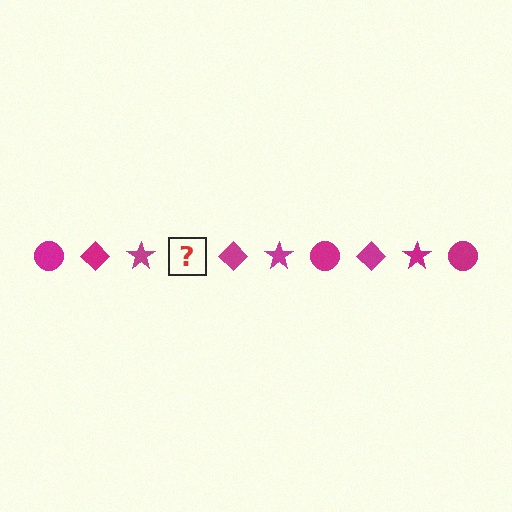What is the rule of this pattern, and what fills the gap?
The rule is that the pattern cycles through circle, diamond, star shapes in magenta. The gap should be filled with a magenta circle.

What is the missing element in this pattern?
The missing element is a magenta circle.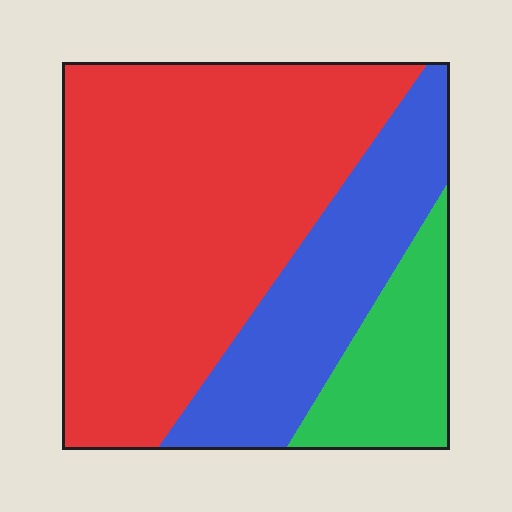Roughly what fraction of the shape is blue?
Blue covers 26% of the shape.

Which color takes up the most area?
Red, at roughly 60%.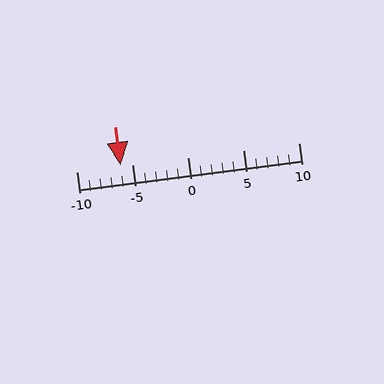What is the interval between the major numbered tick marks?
The major tick marks are spaced 5 units apart.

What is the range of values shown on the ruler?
The ruler shows values from -10 to 10.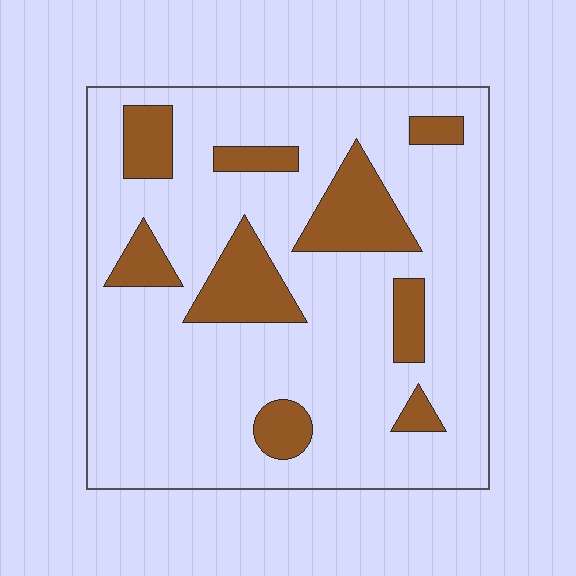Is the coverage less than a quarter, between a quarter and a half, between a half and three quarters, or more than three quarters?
Less than a quarter.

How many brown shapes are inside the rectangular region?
9.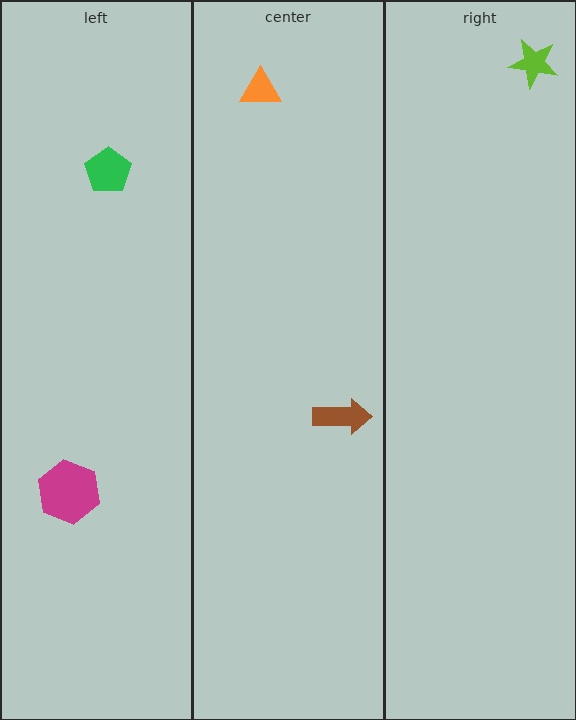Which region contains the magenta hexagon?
The left region.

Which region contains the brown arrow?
The center region.